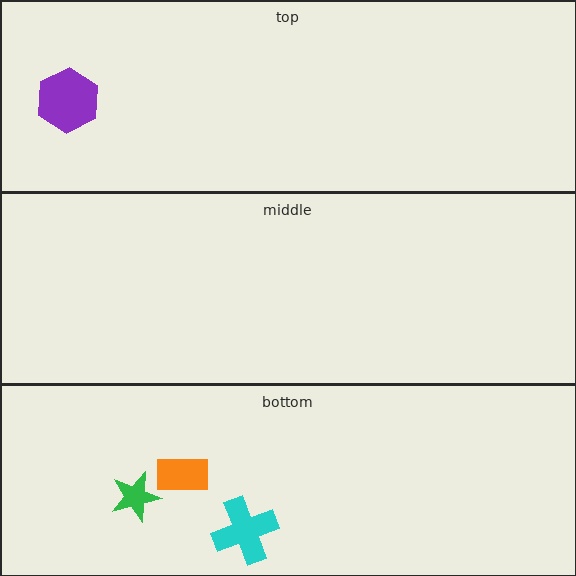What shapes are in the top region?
The purple hexagon.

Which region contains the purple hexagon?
The top region.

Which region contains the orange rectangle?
The bottom region.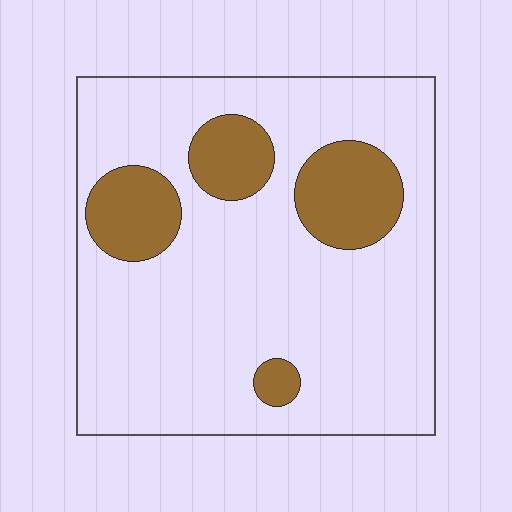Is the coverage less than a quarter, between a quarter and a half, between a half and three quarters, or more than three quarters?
Less than a quarter.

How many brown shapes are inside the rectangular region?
4.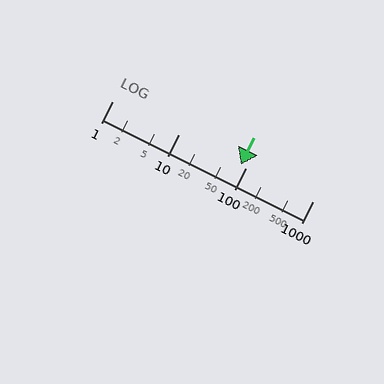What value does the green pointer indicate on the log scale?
The pointer indicates approximately 84.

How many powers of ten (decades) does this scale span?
The scale spans 3 decades, from 1 to 1000.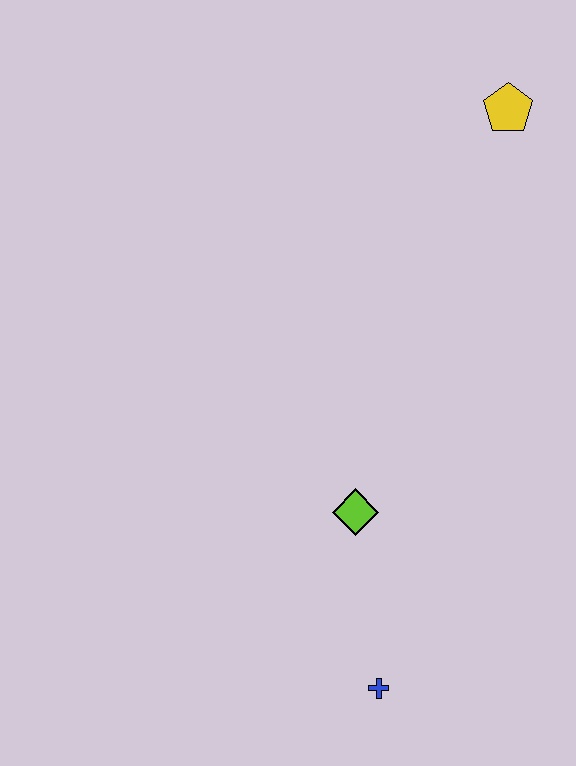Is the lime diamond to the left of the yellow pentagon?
Yes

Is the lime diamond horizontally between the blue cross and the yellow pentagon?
No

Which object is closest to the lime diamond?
The blue cross is closest to the lime diamond.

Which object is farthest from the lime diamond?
The yellow pentagon is farthest from the lime diamond.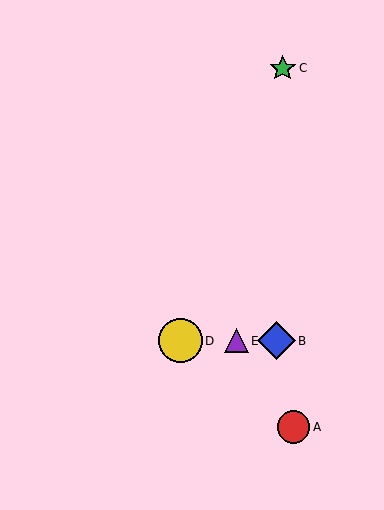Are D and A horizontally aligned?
No, D is at y≈341 and A is at y≈427.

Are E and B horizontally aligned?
Yes, both are at y≈341.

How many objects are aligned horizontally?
3 objects (B, D, E) are aligned horizontally.